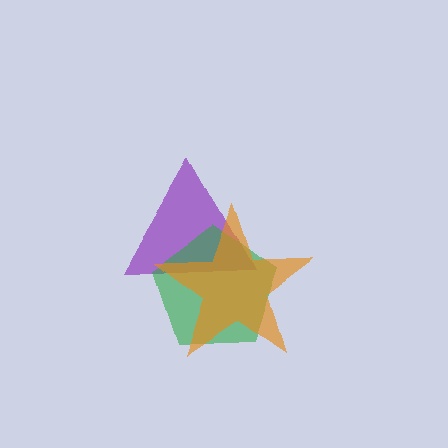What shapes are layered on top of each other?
The layered shapes are: a purple triangle, a green pentagon, an orange star.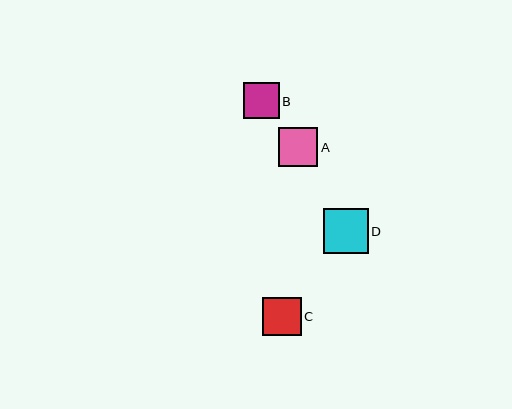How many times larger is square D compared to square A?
Square D is approximately 1.1 times the size of square A.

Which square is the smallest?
Square B is the smallest with a size of approximately 36 pixels.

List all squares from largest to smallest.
From largest to smallest: D, A, C, B.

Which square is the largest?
Square D is the largest with a size of approximately 45 pixels.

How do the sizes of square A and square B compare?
Square A and square B are approximately the same size.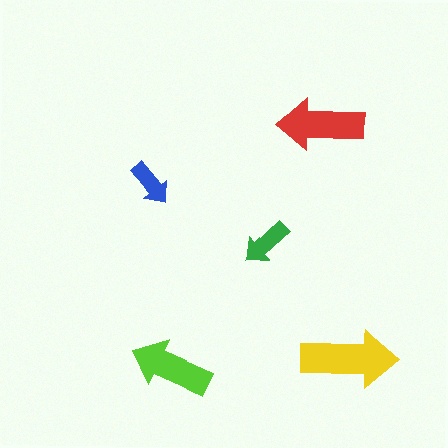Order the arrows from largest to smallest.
the yellow one, the red one, the lime one, the green one, the blue one.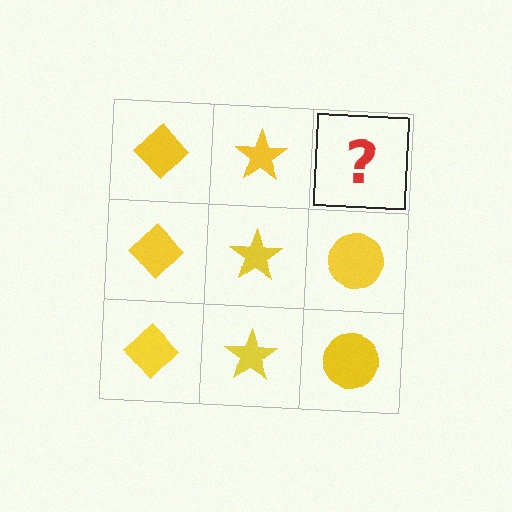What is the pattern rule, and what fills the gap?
The rule is that each column has a consistent shape. The gap should be filled with a yellow circle.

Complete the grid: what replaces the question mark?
The question mark should be replaced with a yellow circle.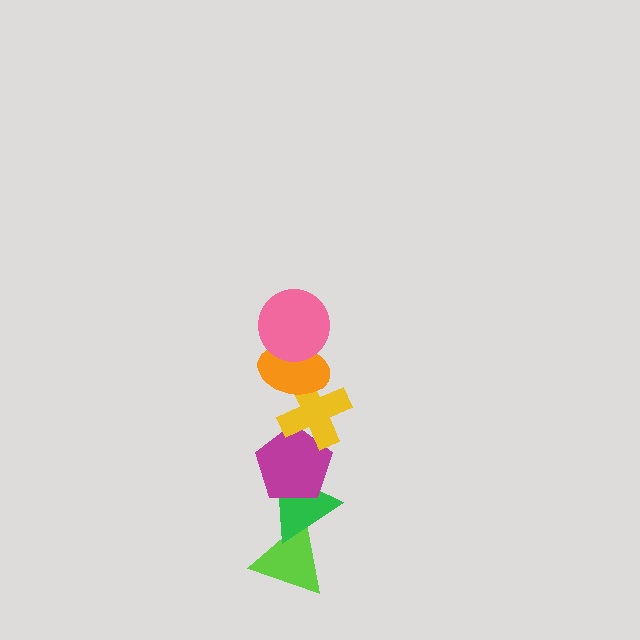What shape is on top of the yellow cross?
The orange ellipse is on top of the yellow cross.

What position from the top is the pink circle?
The pink circle is 1st from the top.